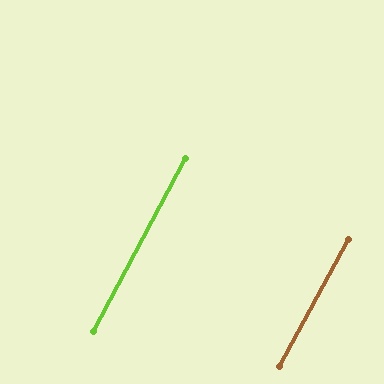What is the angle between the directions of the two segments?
Approximately 0 degrees.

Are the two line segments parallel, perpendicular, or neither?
Parallel — their directions differ by only 0.2°.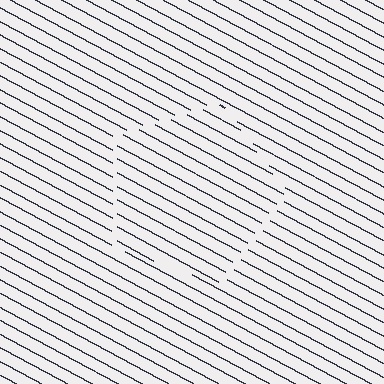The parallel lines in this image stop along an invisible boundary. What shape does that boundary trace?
An illusory pentagon. The interior of the shape contains the same grating, shifted by half a period — the contour is defined by the phase discontinuity where line-ends from the inner and outer gratings abut.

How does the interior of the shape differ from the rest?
The interior of the shape contains the same grating, shifted by half a period — the contour is defined by the phase discontinuity where line-ends from the inner and outer gratings abut.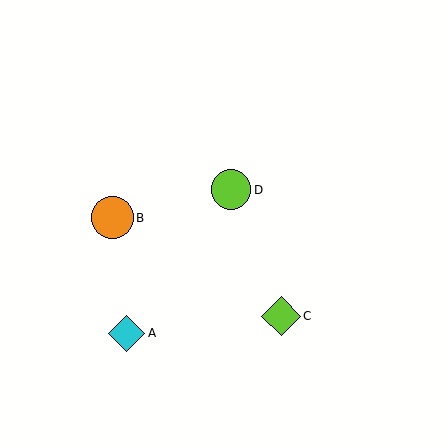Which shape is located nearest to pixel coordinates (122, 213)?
The orange circle (labeled B) at (112, 218) is nearest to that location.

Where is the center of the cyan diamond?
The center of the cyan diamond is at (126, 333).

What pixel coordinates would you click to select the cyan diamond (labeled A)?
Click at (126, 333) to select the cyan diamond A.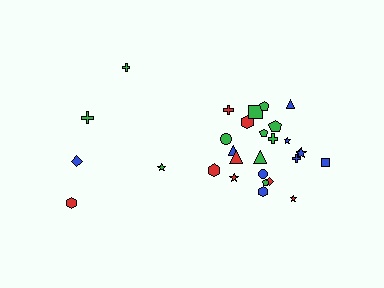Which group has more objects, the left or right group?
The right group.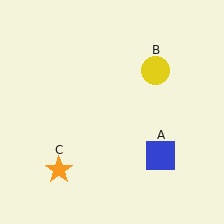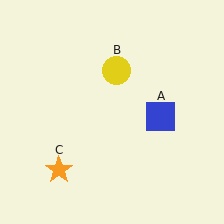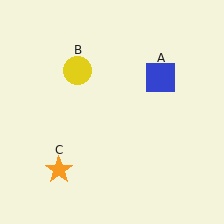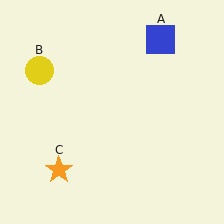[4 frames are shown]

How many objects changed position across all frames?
2 objects changed position: blue square (object A), yellow circle (object B).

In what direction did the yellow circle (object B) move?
The yellow circle (object B) moved left.